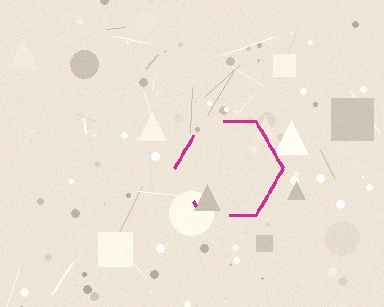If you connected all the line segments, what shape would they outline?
They would outline a hexagon.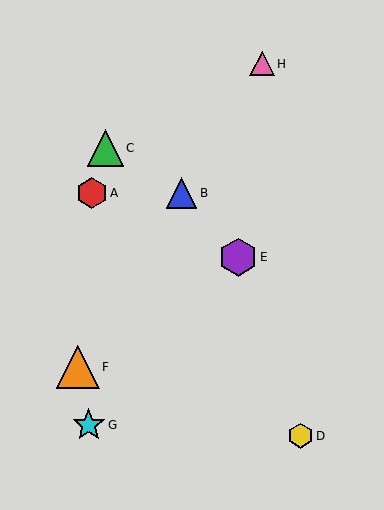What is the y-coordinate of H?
Object H is at y≈64.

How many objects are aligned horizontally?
2 objects (A, B) are aligned horizontally.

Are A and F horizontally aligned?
No, A is at y≈193 and F is at y≈367.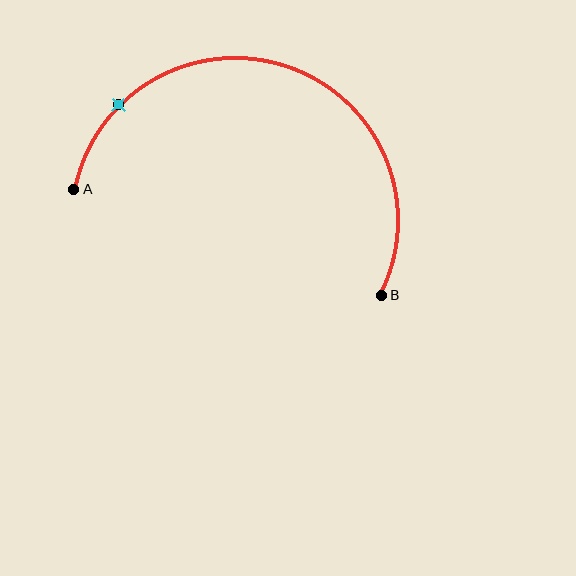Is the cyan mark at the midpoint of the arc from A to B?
No. The cyan mark lies on the arc but is closer to endpoint A. The arc midpoint would be at the point on the curve equidistant along the arc from both A and B.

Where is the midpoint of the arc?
The arc midpoint is the point on the curve farthest from the straight line joining A and B. It sits above that line.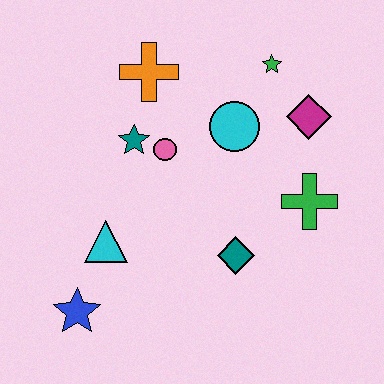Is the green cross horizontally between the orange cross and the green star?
No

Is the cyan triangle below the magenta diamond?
Yes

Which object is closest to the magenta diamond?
The green star is closest to the magenta diamond.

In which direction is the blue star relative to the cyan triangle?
The blue star is below the cyan triangle.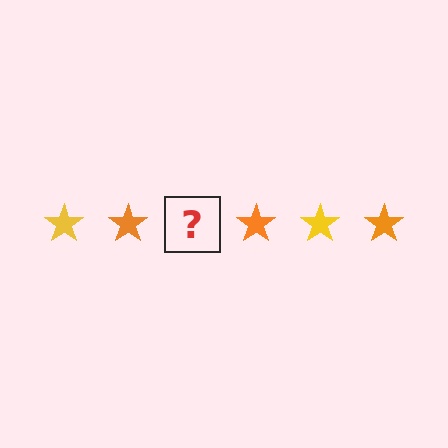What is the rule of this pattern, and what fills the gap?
The rule is that the pattern cycles through yellow, orange stars. The gap should be filled with a yellow star.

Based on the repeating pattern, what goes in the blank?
The blank should be a yellow star.